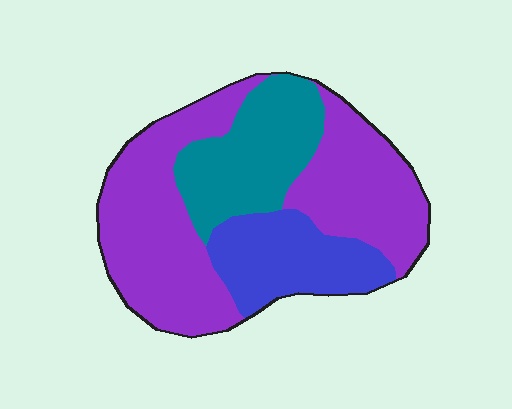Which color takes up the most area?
Purple, at roughly 55%.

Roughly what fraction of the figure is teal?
Teal covers 23% of the figure.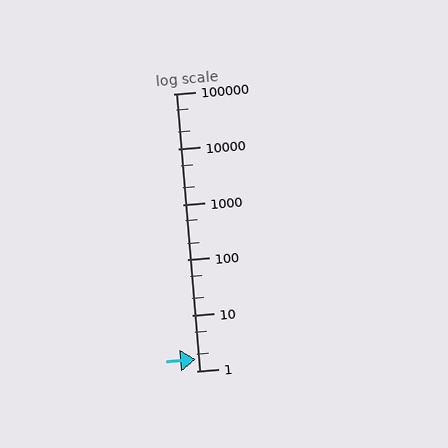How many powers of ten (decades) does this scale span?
The scale spans 5 decades, from 1 to 100000.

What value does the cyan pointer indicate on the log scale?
The pointer indicates approximately 1.6.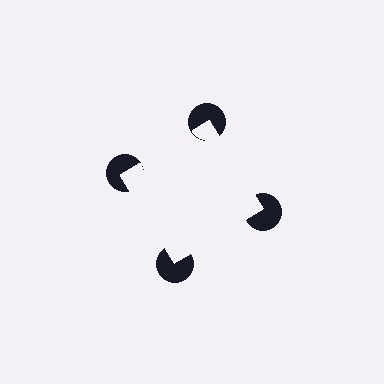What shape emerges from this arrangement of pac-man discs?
An illusory square — its edges are inferred from the aligned wedge cuts in the pac-man discs, not physically drawn.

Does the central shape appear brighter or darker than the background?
It typically appears slightly brighter than the background, even though no actual brightness change is drawn.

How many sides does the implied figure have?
4 sides.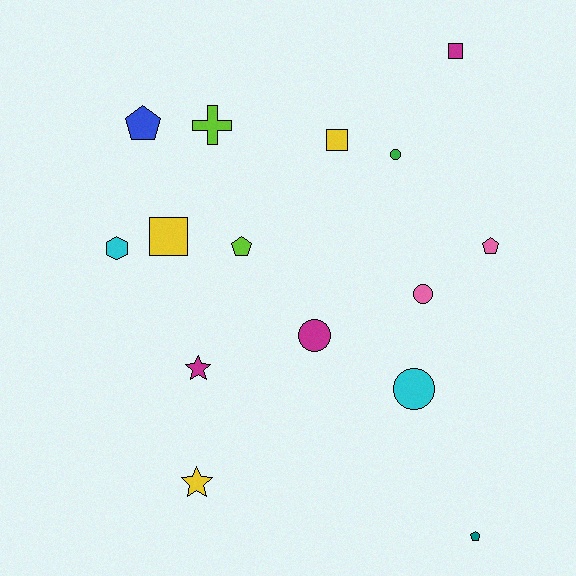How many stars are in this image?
There are 2 stars.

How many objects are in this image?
There are 15 objects.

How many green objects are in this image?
There is 1 green object.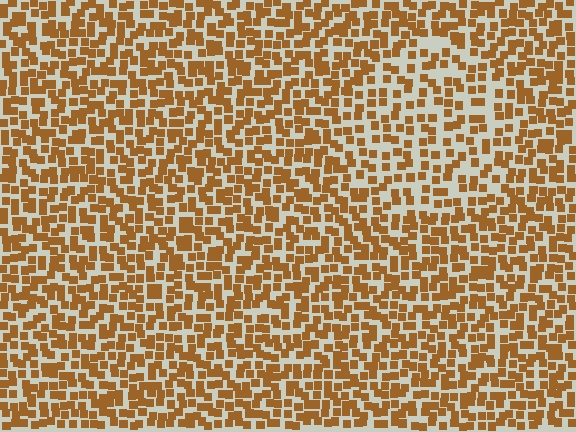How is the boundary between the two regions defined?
The boundary is defined by a change in element density (approximately 1.6x ratio). All elements are the same color, size, and shape.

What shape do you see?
I see a circle.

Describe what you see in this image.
The image contains small brown elements arranged at two different densities. A circle-shaped region is visible where the elements are less densely packed than the surrounding area.